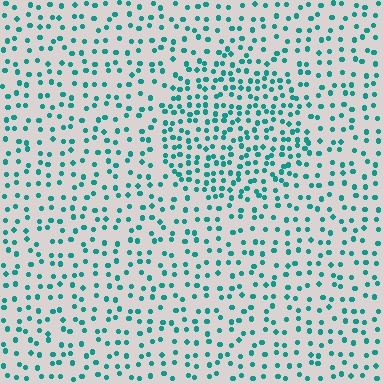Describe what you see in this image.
The image contains small teal elements arranged at two different densities. A circle-shaped region is visible where the elements are more densely packed than the surrounding area.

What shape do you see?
I see a circle.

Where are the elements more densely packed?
The elements are more densely packed inside the circle boundary.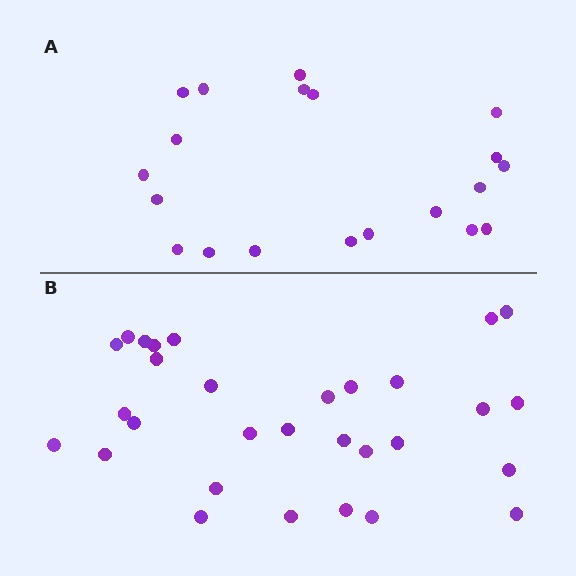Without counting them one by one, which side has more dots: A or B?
Region B (the bottom region) has more dots.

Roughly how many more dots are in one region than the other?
Region B has roughly 10 or so more dots than region A.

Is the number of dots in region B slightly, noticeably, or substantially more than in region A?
Region B has substantially more. The ratio is roughly 1.5 to 1.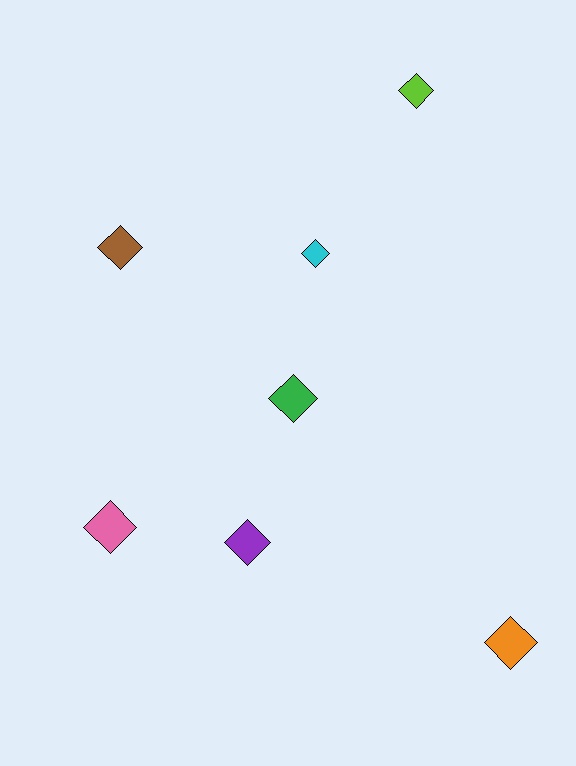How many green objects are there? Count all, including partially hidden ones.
There is 1 green object.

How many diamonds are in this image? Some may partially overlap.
There are 7 diamonds.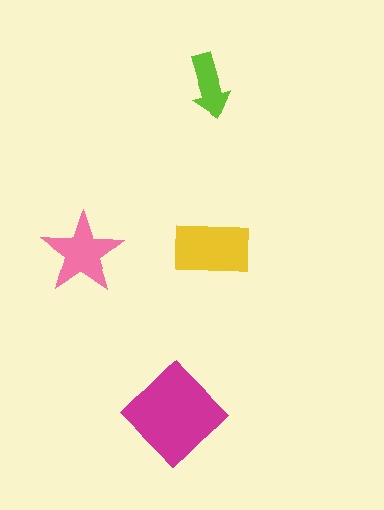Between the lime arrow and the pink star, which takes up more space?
The pink star.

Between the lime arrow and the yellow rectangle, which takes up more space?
The yellow rectangle.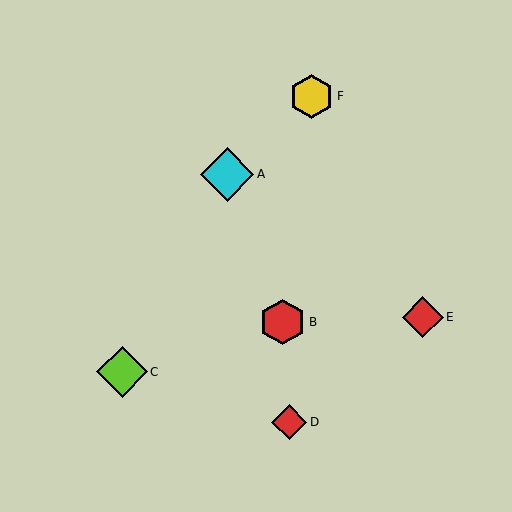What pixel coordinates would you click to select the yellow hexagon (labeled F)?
Click at (312, 96) to select the yellow hexagon F.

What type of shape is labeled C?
Shape C is a lime diamond.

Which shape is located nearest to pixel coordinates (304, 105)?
The yellow hexagon (labeled F) at (312, 96) is nearest to that location.